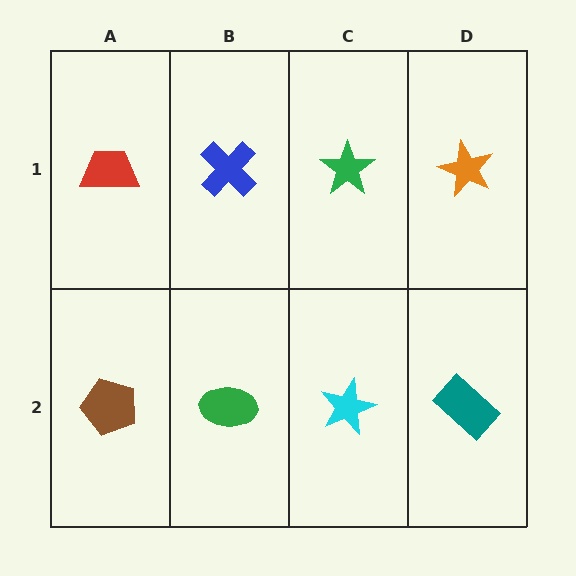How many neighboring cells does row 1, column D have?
2.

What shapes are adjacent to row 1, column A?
A brown pentagon (row 2, column A), a blue cross (row 1, column B).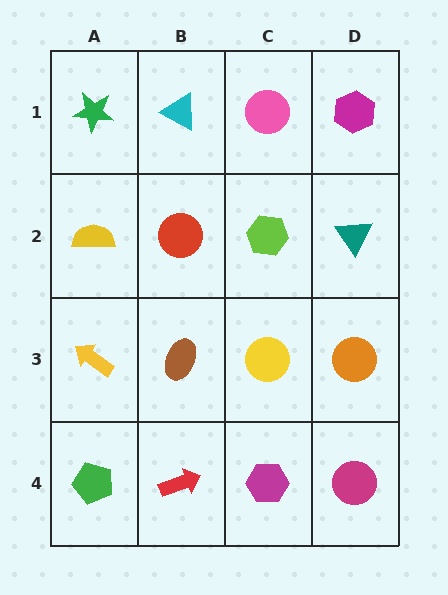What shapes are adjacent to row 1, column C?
A lime hexagon (row 2, column C), a cyan triangle (row 1, column B), a magenta hexagon (row 1, column D).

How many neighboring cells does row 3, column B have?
4.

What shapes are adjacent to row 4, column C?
A yellow circle (row 3, column C), a red arrow (row 4, column B), a magenta circle (row 4, column D).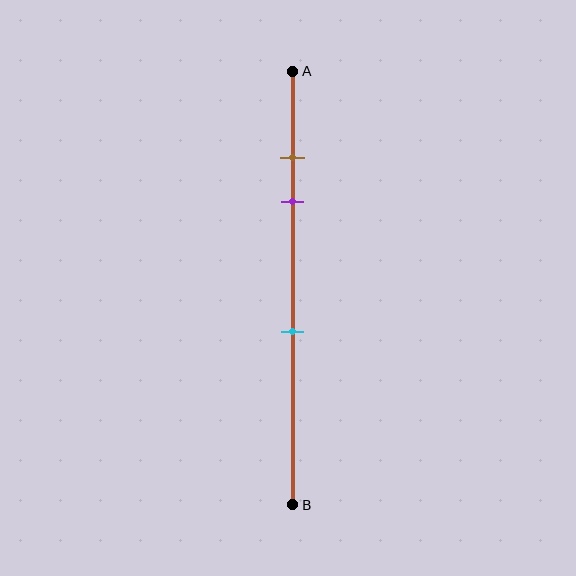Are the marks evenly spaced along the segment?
No, the marks are not evenly spaced.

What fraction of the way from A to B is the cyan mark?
The cyan mark is approximately 60% (0.6) of the way from A to B.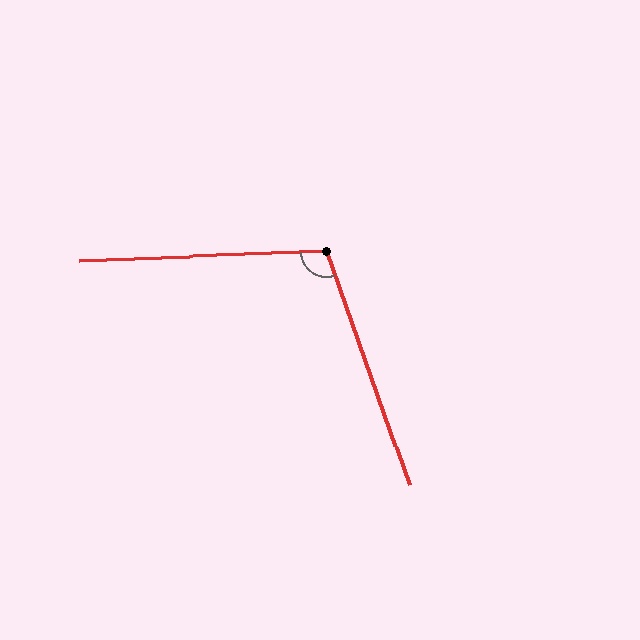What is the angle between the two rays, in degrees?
Approximately 107 degrees.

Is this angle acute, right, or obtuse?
It is obtuse.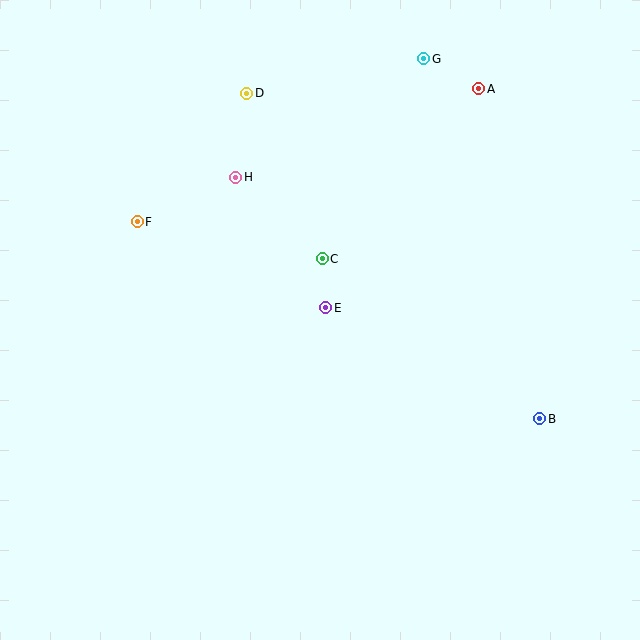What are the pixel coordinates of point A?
Point A is at (479, 89).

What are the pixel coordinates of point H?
Point H is at (236, 177).